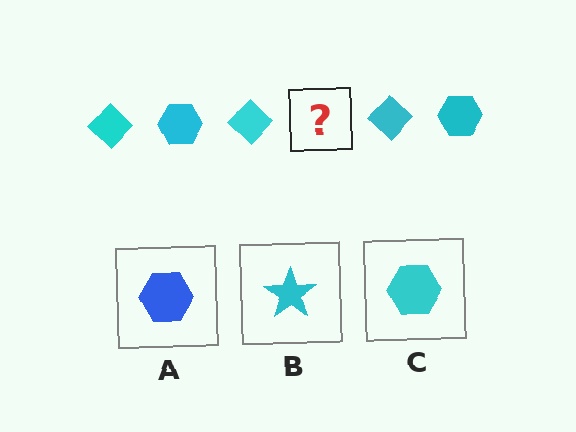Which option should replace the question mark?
Option C.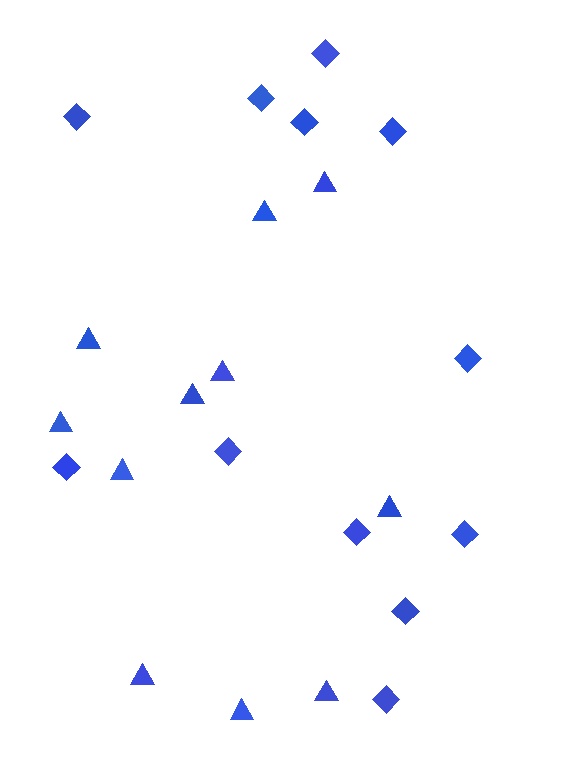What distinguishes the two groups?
There are 2 groups: one group of diamonds (12) and one group of triangles (11).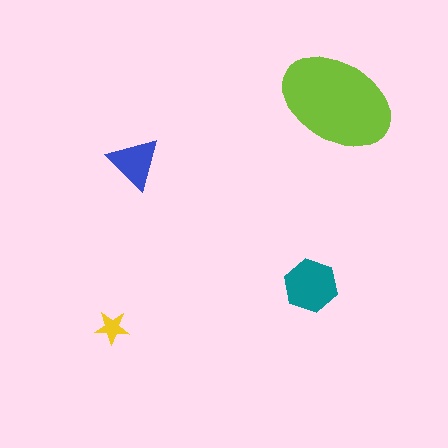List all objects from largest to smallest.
The lime ellipse, the teal hexagon, the blue triangle, the yellow star.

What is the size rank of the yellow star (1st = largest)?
4th.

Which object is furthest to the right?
The lime ellipse is rightmost.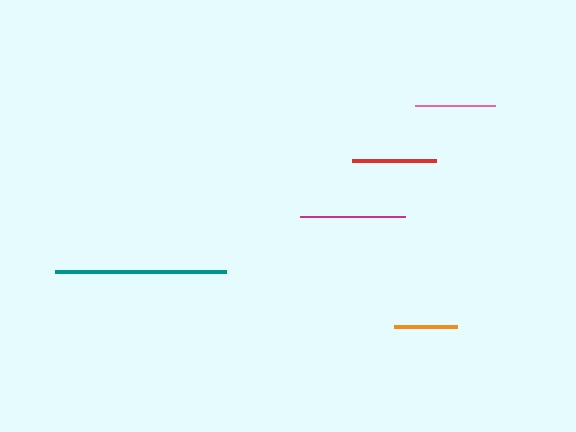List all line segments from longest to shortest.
From longest to shortest: teal, magenta, red, pink, orange.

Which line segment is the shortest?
The orange line is the shortest at approximately 63 pixels.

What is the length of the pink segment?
The pink segment is approximately 80 pixels long.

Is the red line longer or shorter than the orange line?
The red line is longer than the orange line.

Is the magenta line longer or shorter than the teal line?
The teal line is longer than the magenta line.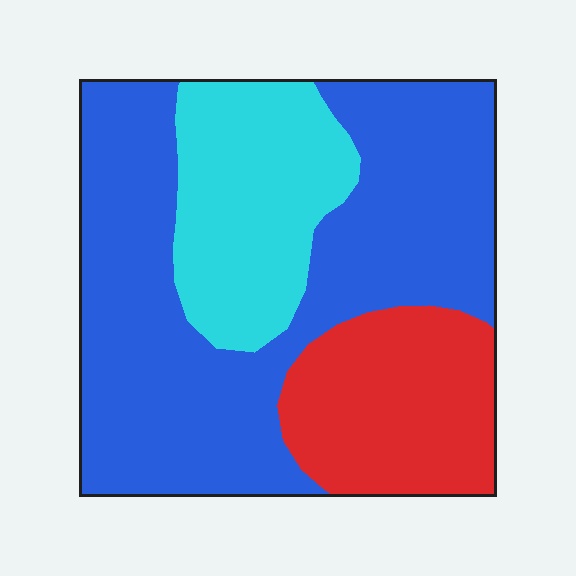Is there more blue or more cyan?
Blue.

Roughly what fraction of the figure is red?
Red covers roughly 20% of the figure.